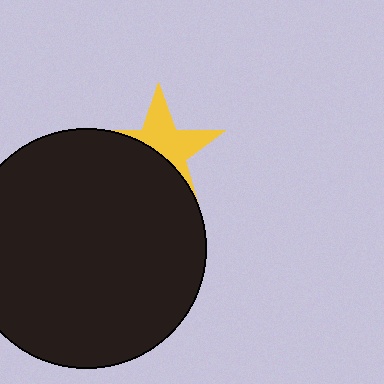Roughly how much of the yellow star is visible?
About half of it is visible (roughly 51%).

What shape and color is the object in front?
The object in front is a black circle.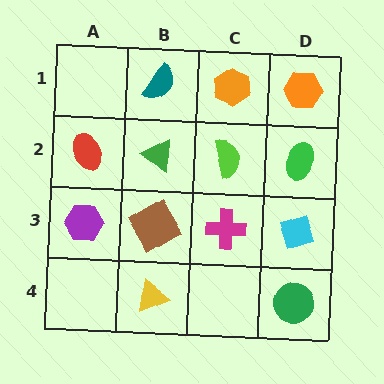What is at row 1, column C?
An orange hexagon.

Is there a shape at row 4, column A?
No, that cell is empty.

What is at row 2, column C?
A lime semicircle.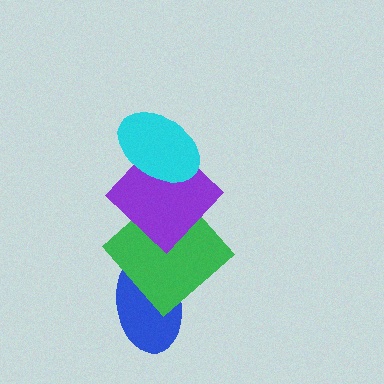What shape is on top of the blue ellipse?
The green diamond is on top of the blue ellipse.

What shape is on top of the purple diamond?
The cyan ellipse is on top of the purple diamond.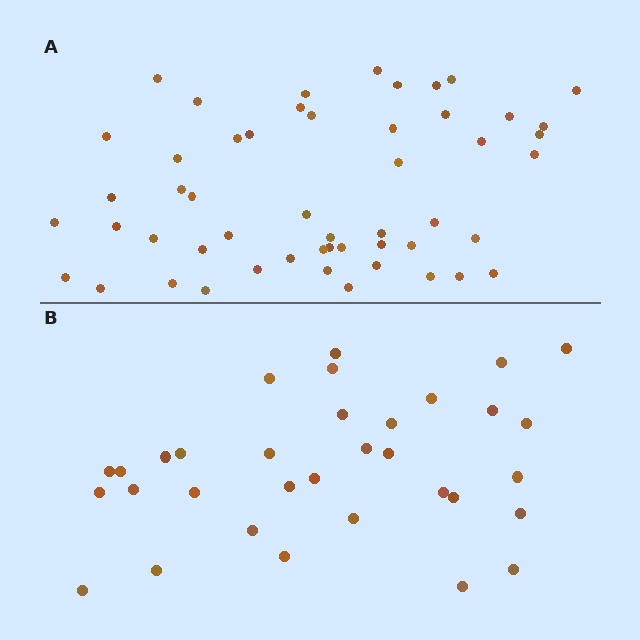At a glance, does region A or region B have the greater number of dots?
Region A (the top region) has more dots.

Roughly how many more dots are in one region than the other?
Region A has approximately 20 more dots than region B.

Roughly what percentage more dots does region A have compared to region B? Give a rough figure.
About 60% more.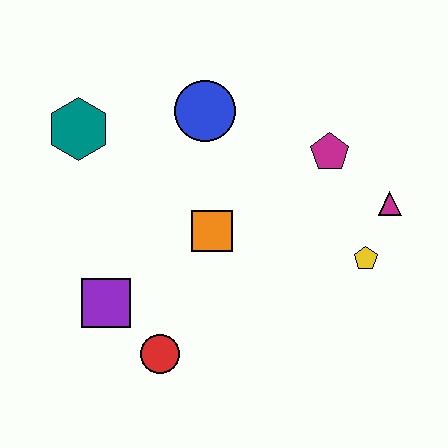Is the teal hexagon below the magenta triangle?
No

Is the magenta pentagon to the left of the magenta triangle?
Yes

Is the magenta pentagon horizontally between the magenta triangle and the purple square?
Yes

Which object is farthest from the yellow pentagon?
The teal hexagon is farthest from the yellow pentagon.